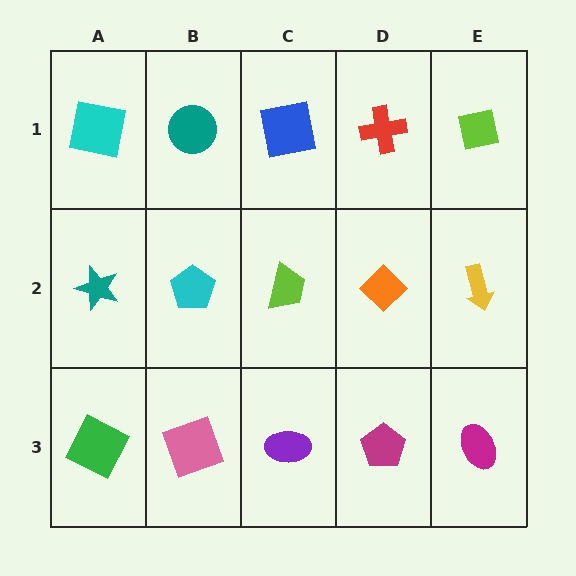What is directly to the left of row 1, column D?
A blue square.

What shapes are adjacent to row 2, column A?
A cyan square (row 1, column A), a green square (row 3, column A), a cyan pentagon (row 2, column B).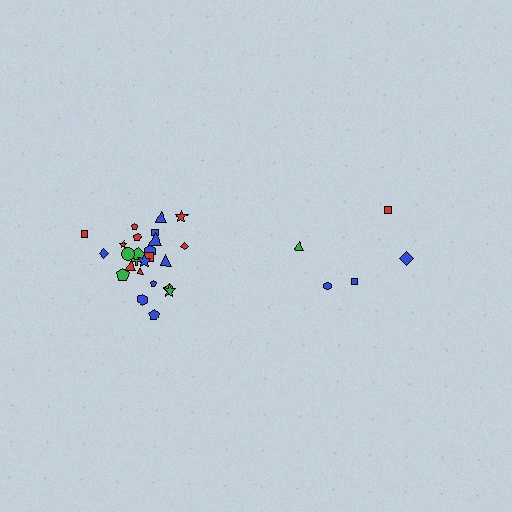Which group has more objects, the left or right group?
The left group.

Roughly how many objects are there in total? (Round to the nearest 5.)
Roughly 30 objects in total.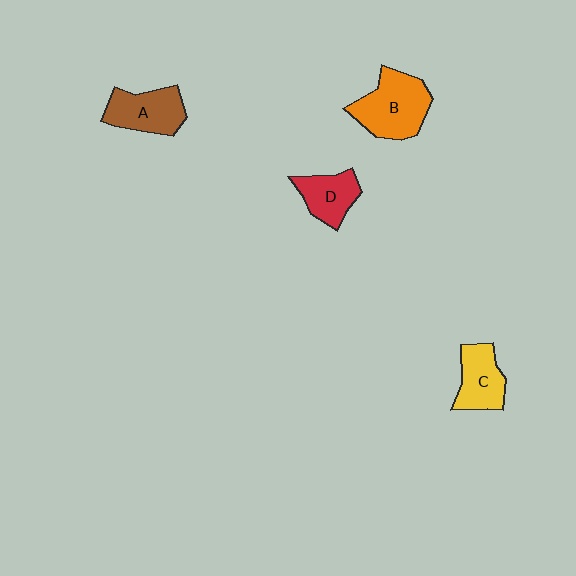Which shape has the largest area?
Shape B (orange).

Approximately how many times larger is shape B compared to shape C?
Approximately 1.4 times.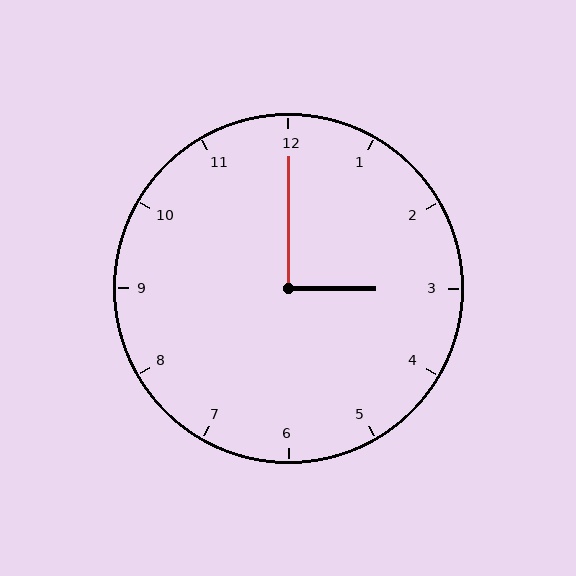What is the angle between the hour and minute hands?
Approximately 90 degrees.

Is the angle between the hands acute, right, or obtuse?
It is right.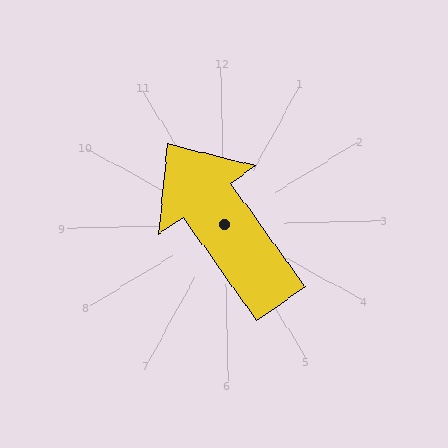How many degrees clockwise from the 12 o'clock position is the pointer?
Approximately 326 degrees.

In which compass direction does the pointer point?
Northwest.